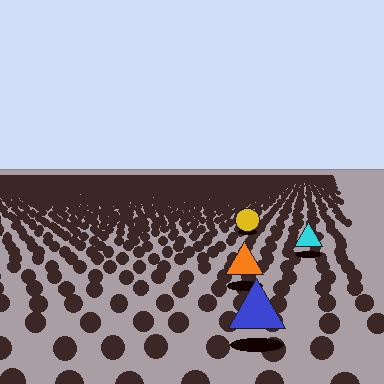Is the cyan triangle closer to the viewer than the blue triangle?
No. The blue triangle is closer — you can tell from the texture gradient: the ground texture is coarser near it.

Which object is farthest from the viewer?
The yellow circle is farthest from the viewer. It appears smaller and the ground texture around it is denser.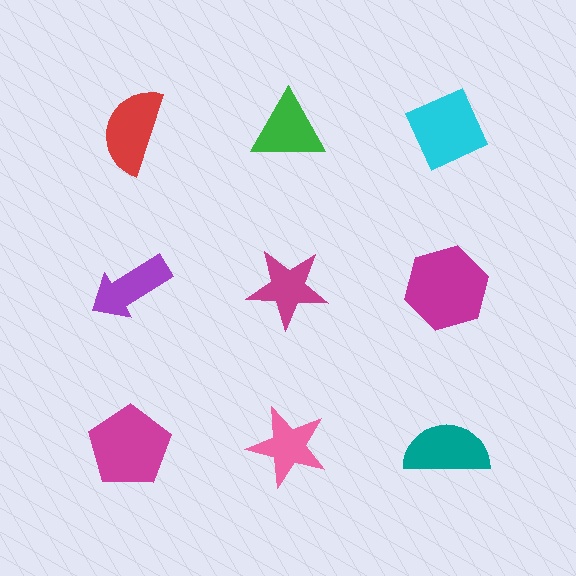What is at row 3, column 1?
A magenta pentagon.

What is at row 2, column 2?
A magenta star.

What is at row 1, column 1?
A red semicircle.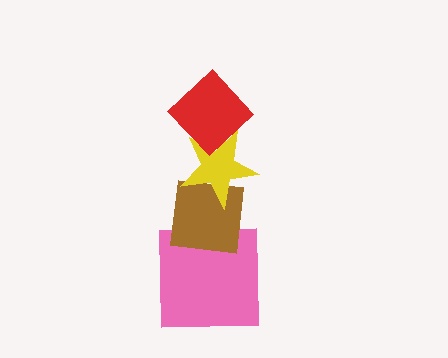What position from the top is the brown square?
The brown square is 3rd from the top.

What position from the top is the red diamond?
The red diamond is 1st from the top.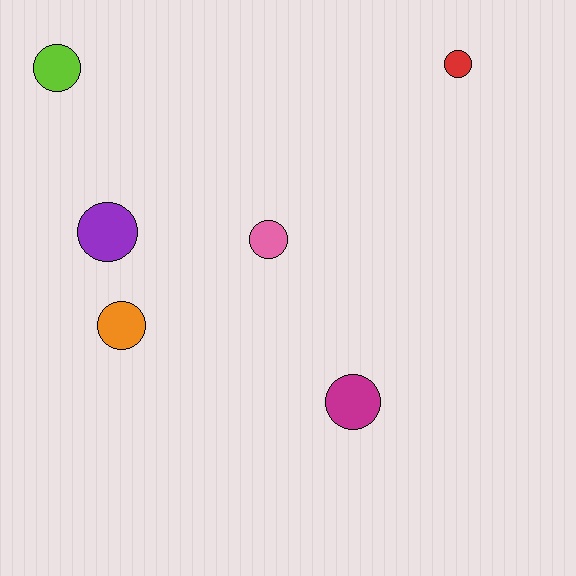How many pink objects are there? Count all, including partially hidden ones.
There is 1 pink object.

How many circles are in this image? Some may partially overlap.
There are 6 circles.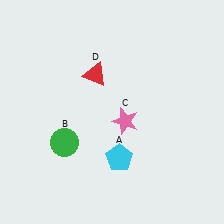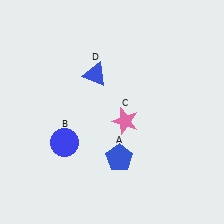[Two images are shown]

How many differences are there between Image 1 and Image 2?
There are 3 differences between the two images.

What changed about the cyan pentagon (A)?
In Image 1, A is cyan. In Image 2, it changed to blue.